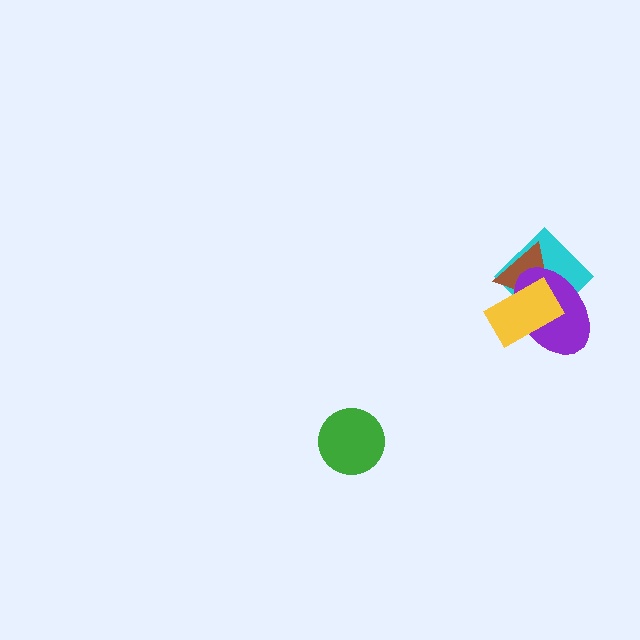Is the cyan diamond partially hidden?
Yes, it is partially covered by another shape.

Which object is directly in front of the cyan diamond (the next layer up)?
The brown triangle is directly in front of the cyan diamond.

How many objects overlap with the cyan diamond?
3 objects overlap with the cyan diamond.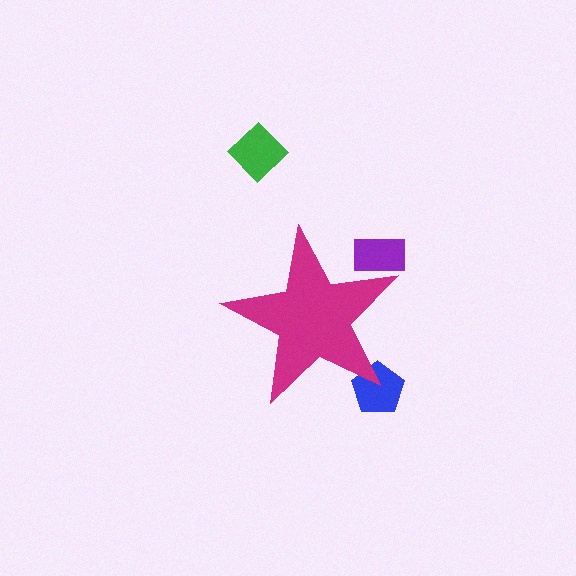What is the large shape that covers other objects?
A magenta star.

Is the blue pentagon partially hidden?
Yes, the blue pentagon is partially hidden behind the magenta star.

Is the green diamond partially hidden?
No, the green diamond is fully visible.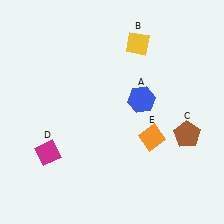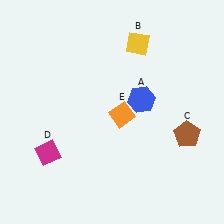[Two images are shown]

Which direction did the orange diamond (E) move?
The orange diamond (E) moved left.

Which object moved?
The orange diamond (E) moved left.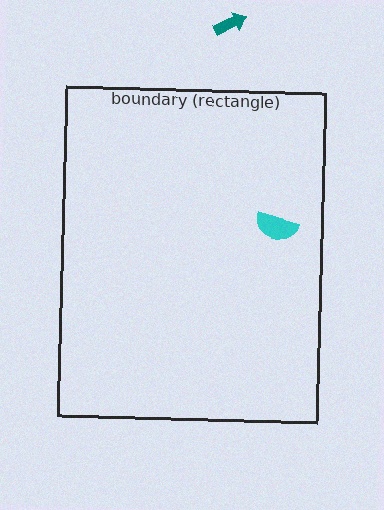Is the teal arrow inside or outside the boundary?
Outside.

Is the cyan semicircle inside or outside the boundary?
Inside.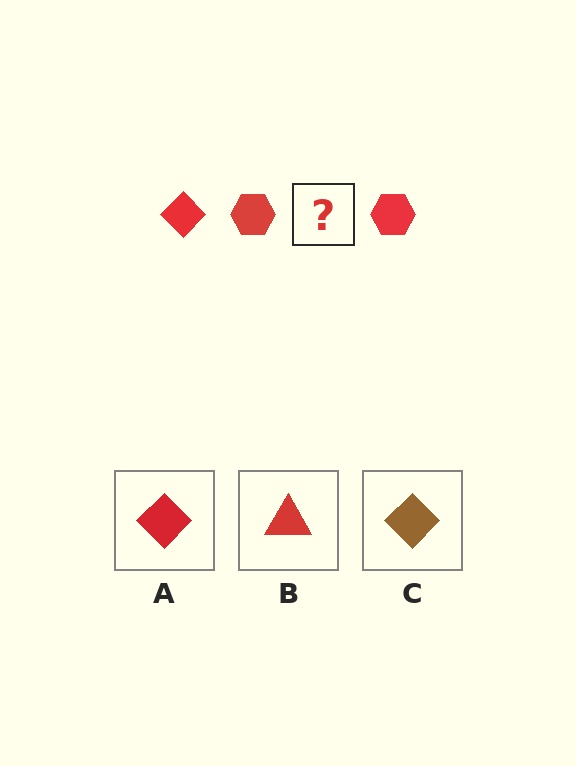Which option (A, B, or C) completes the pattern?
A.